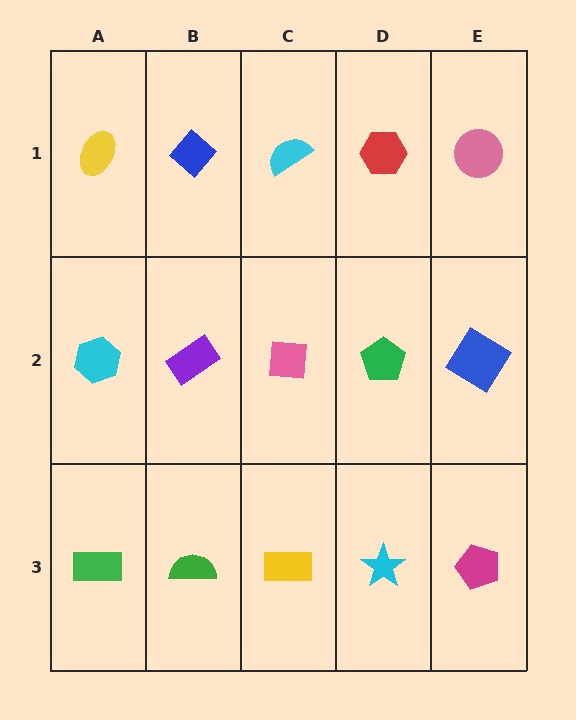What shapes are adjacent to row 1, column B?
A purple rectangle (row 2, column B), a yellow ellipse (row 1, column A), a cyan semicircle (row 1, column C).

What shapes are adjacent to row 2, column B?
A blue diamond (row 1, column B), a green semicircle (row 3, column B), a cyan hexagon (row 2, column A), a pink square (row 2, column C).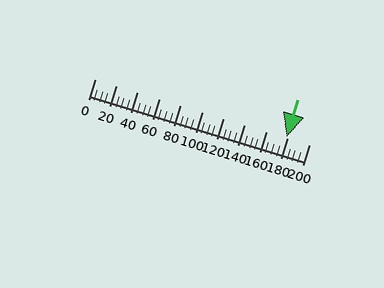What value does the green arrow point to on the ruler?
The green arrow points to approximately 179.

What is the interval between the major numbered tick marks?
The major tick marks are spaced 20 units apart.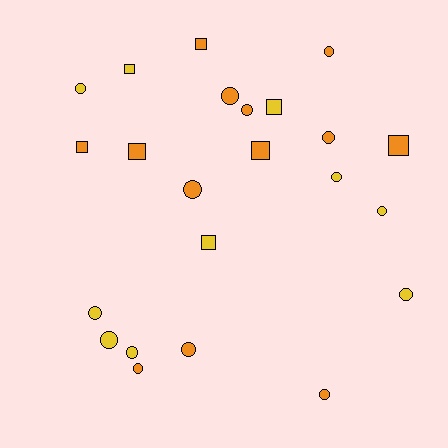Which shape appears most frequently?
Circle, with 15 objects.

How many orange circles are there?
There are 8 orange circles.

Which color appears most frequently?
Orange, with 13 objects.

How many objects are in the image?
There are 23 objects.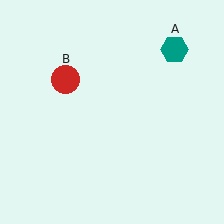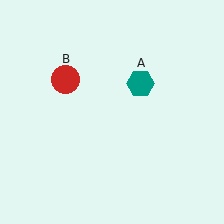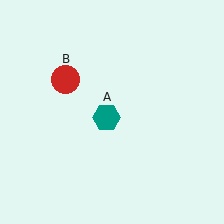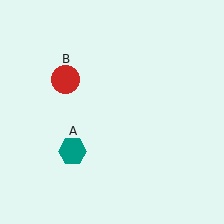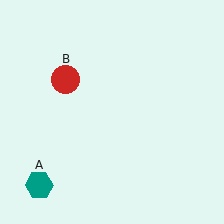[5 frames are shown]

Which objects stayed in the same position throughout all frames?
Red circle (object B) remained stationary.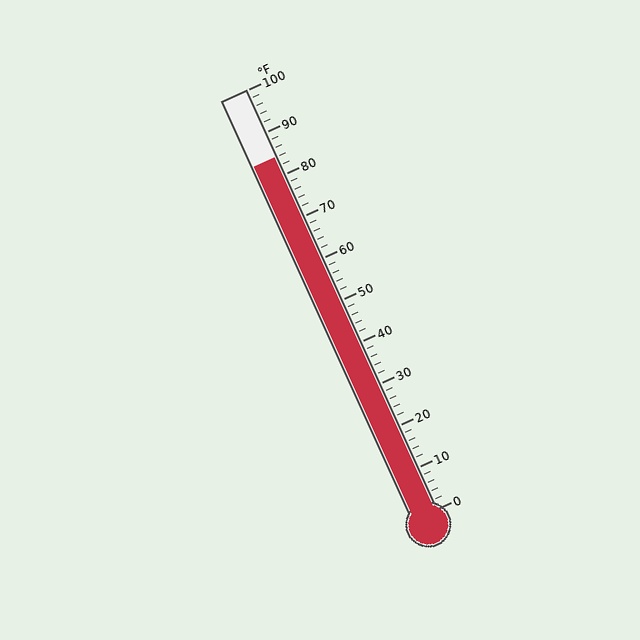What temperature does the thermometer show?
The thermometer shows approximately 84°F.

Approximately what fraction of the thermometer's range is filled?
The thermometer is filled to approximately 85% of its range.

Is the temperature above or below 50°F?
The temperature is above 50°F.